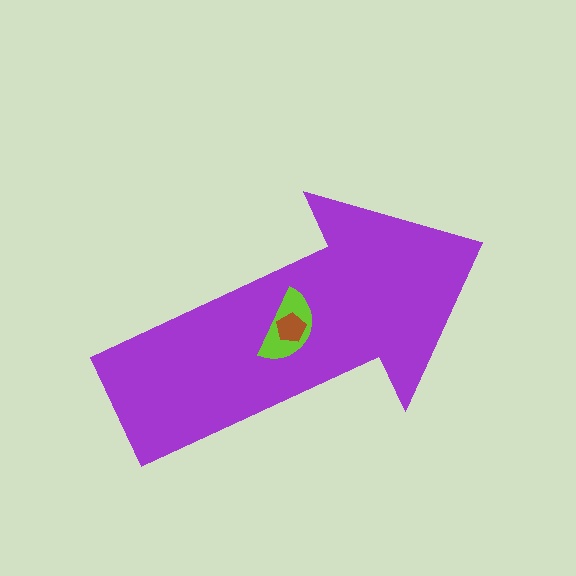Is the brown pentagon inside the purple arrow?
Yes.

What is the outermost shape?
The purple arrow.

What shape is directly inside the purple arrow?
The lime semicircle.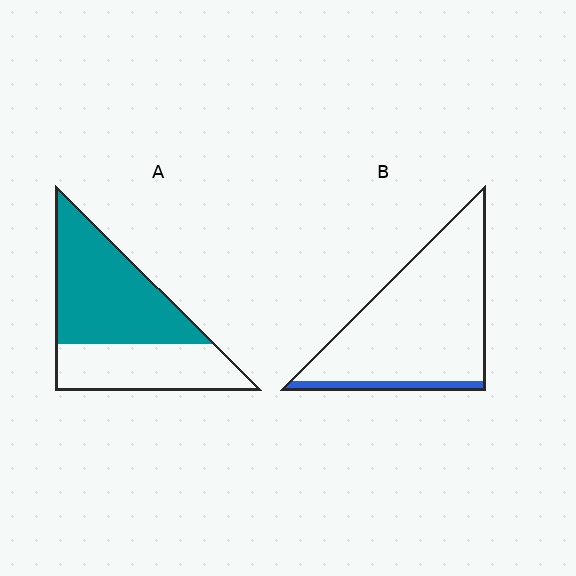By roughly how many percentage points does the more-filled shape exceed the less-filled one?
By roughly 50 percentage points (A over B).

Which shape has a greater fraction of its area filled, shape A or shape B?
Shape A.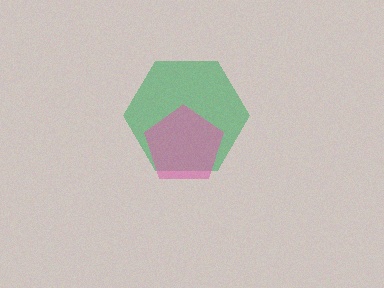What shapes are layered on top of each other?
The layered shapes are: a green hexagon, a pink pentagon.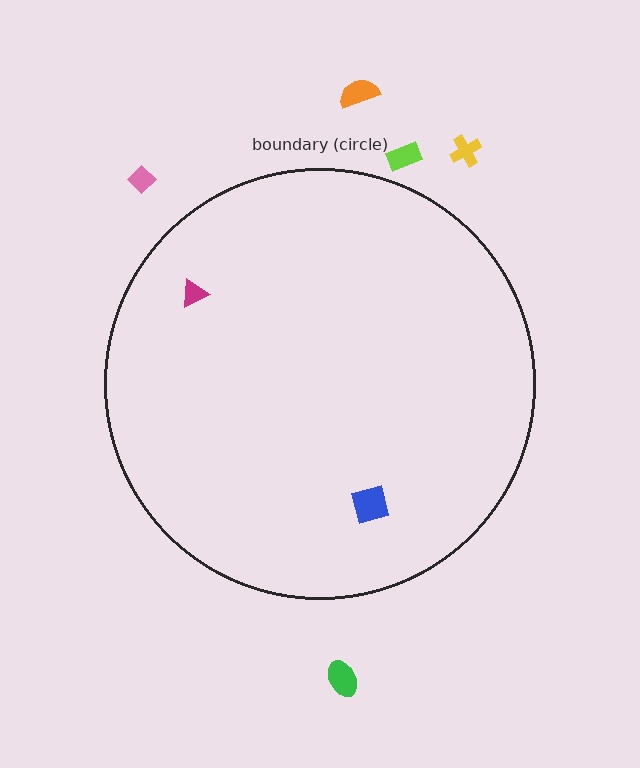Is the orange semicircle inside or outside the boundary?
Outside.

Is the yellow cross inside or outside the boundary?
Outside.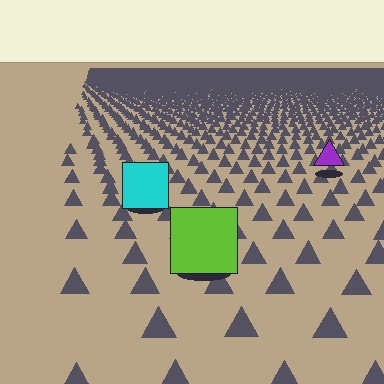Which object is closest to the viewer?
The lime square is closest. The texture marks near it are larger and more spread out.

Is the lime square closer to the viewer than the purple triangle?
Yes. The lime square is closer — you can tell from the texture gradient: the ground texture is coarser near it.